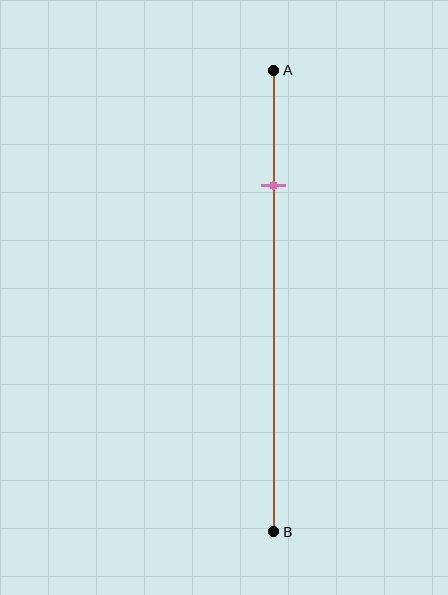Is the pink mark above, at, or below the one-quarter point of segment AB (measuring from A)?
The pink mark is approximately at the one-quarter point of segment AB.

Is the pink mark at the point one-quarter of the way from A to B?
Yes, the mark is approximately at the one-quarter point.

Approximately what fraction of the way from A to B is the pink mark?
The pink mark is approximately 25% of the way from A to B.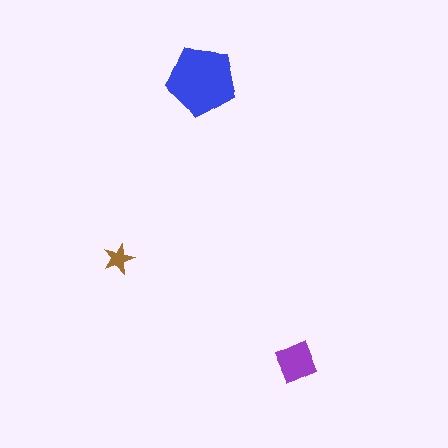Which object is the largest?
The blue pentagon.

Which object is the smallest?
The brown star.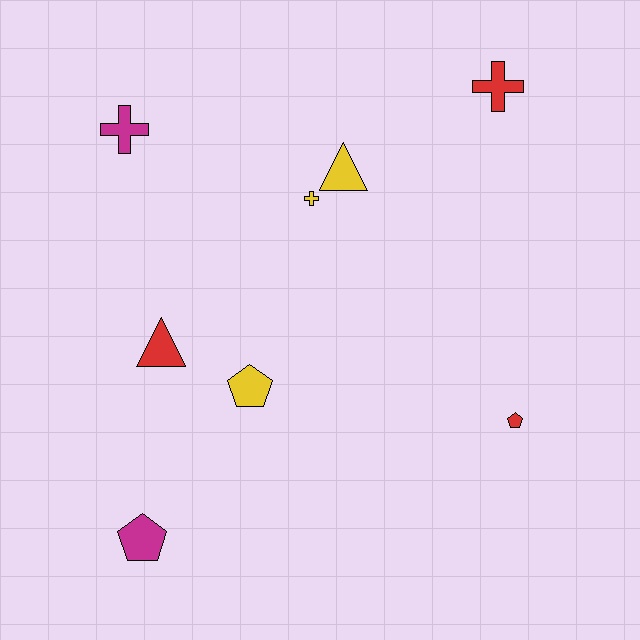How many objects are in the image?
There are 8 objects.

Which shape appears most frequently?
Cross, with 3 objects.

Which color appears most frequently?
Red, with 3 objects.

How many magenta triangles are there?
There are no magenta triangles.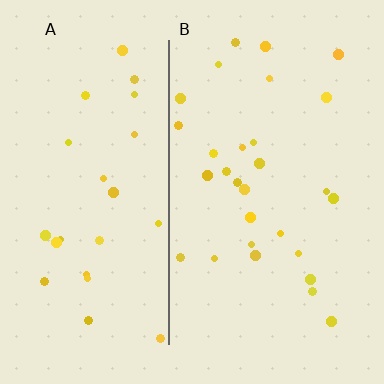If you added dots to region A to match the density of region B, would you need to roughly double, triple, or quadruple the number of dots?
Approximately double.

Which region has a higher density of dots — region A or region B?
B (the right).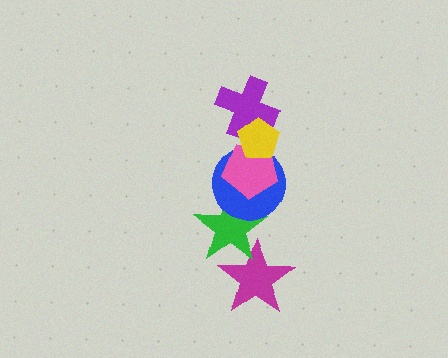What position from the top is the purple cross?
The purple cross is 2nd from the top.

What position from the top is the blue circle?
The blue circle is 4th from the top.